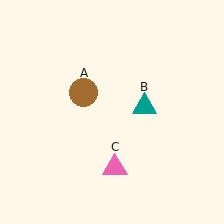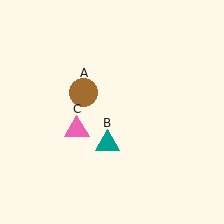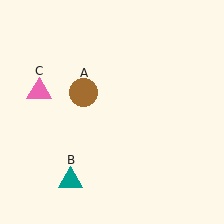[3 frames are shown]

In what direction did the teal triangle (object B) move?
The teal triangle (object B) moved down and to the left.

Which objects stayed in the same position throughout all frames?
Brown circle (object A) remained stationary.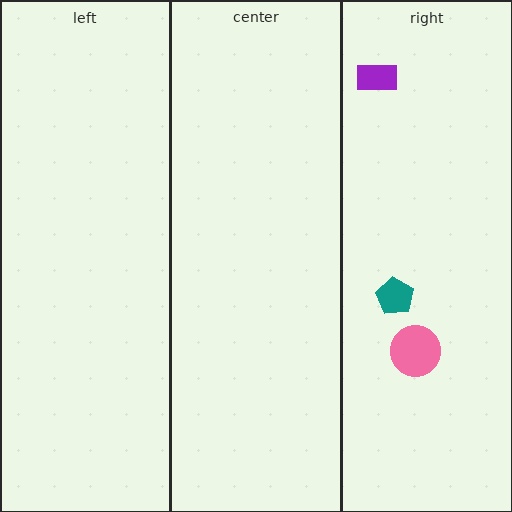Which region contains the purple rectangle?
The right region.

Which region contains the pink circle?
The right region.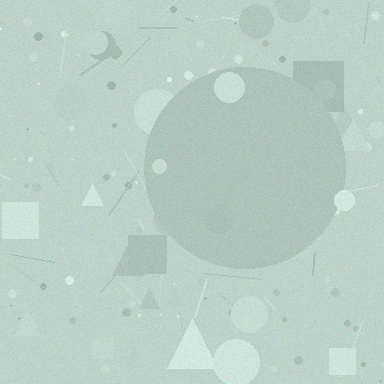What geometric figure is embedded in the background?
A circle is embedded in the background.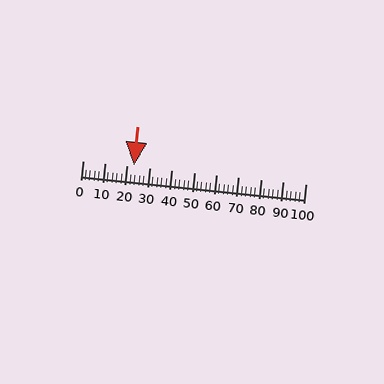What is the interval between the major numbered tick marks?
The major tick marks are spaced 10 units apart.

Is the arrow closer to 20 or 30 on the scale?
The arrow is closer to 20.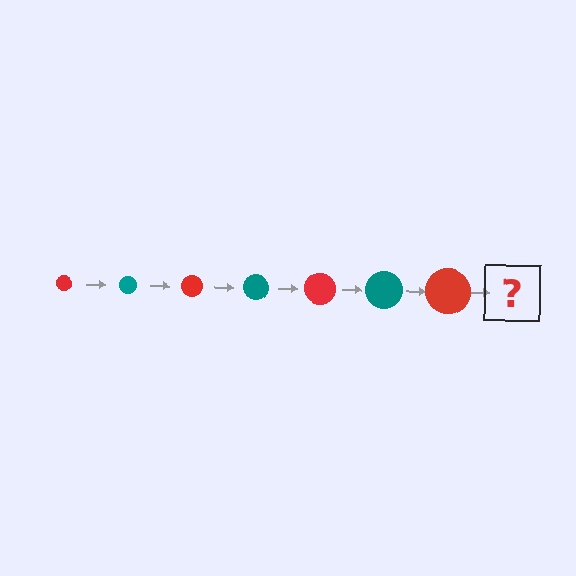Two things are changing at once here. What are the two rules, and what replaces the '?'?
The two rules are that the circle grows larger each step and the color cycles through red and teal. The '?' should be a teal circle, larger than the previous one.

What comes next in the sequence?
The next element should be a teal circle, larger than the previous one.